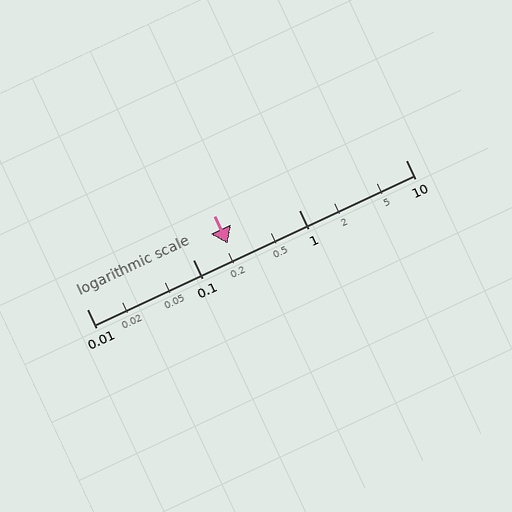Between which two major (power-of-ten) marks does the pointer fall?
The pointer is between 0.1 and 1.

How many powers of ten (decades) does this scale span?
The scale spans 3 decades, from 0.01 to 10.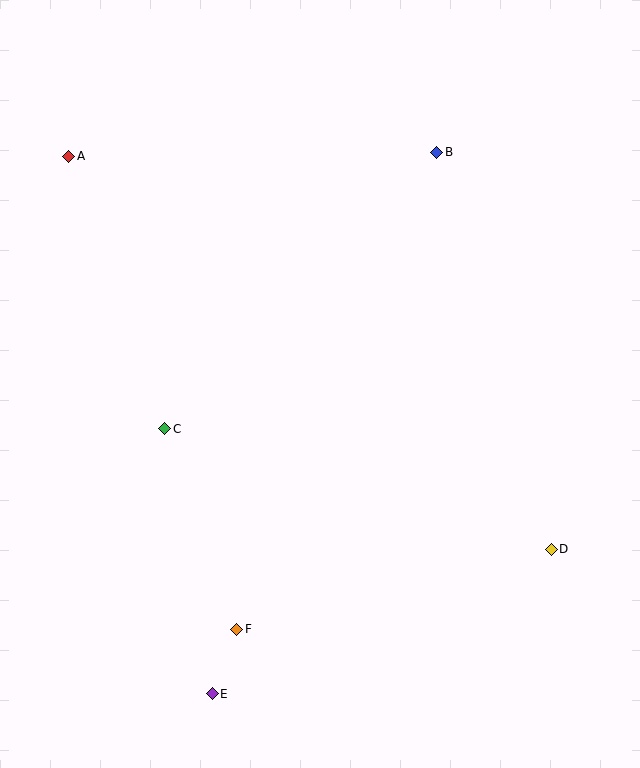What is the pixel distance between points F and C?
The distance between F and C is 213 pixels.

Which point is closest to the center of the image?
Point C at (165, 429) is closest to the center.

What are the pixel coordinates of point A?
Point A is at (69, 156).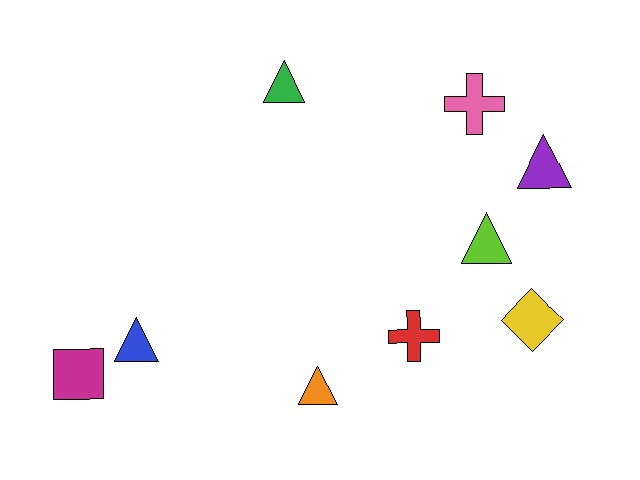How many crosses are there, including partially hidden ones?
There are 2 crosses.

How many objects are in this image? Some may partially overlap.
There are 9 objects.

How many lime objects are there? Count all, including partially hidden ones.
There is 1 lime object.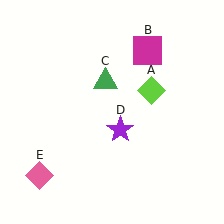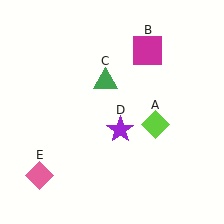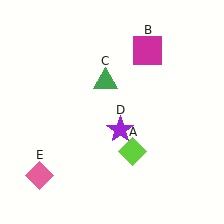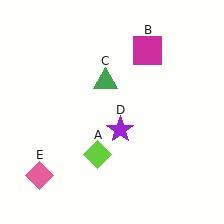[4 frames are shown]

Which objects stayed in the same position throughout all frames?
Magenta square (object B) and green triangle (object C) and purple star (object D) and pink diamond (object E) remained stationary.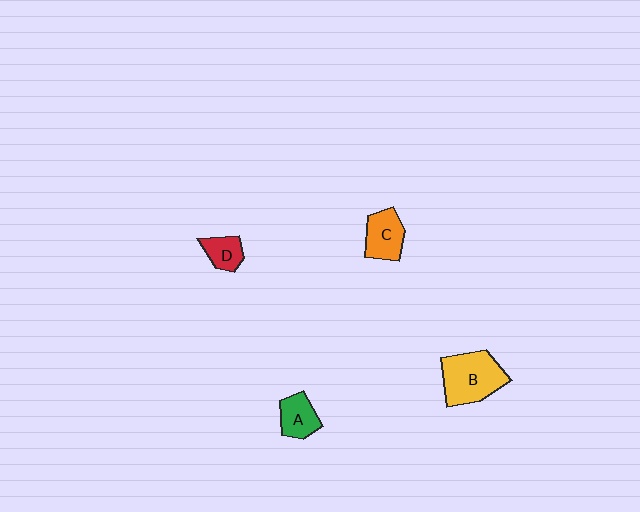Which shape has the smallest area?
Shape D (red).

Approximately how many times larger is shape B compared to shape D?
Approximately 2.3 times.